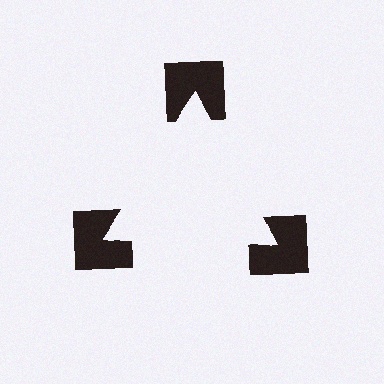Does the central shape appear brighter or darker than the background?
It typically appears slightly brighter than the background, even though no actual brightness change is drawn.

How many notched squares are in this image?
There are 3 — one at each vertex of the illusory triangle.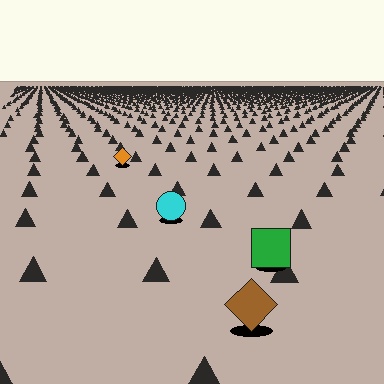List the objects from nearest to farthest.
From nearest to farthest: the brown diamond, the green square, the cyan circle, the orange diamond.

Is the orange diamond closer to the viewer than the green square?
No. The green square is closer — you can tell from the texture gradient: the ground texture is coarser near it.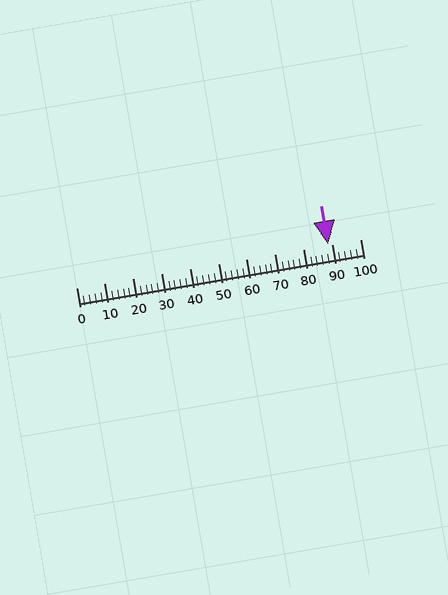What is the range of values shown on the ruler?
The ruler shows values from 0 to 100.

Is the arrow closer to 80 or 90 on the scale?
The arrow is closer to 90.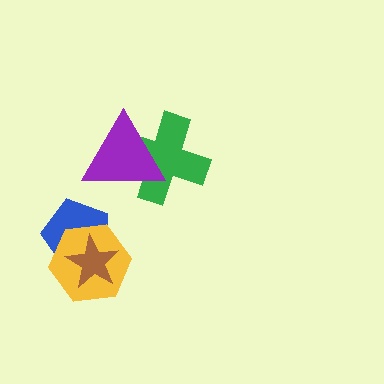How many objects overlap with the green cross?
1 object overlaps with the green cross.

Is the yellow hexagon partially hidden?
Yes, it is partially covered by another shape.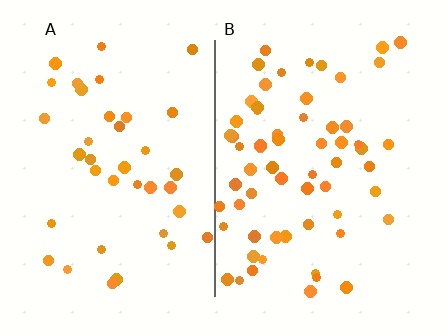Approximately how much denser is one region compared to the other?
Approximately 1.6× — region B over region A.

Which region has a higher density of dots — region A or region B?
B (the right).